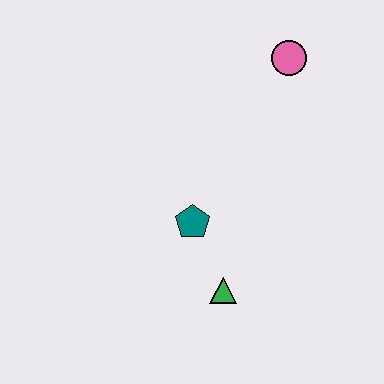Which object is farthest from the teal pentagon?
The pink circle is farthest from the teal pentagon.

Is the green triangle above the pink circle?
No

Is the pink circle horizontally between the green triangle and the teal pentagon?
No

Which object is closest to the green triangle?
The teal pentagon is closest to the green triangle.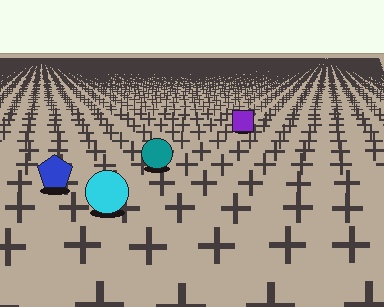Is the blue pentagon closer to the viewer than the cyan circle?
No. The cyan circle is closer — you can tell from the texture gradient: the ground texture is coarser near it.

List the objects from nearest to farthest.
From nearest to farthest: the cyan circle, the blue pentagon, the teal circle, the purple square.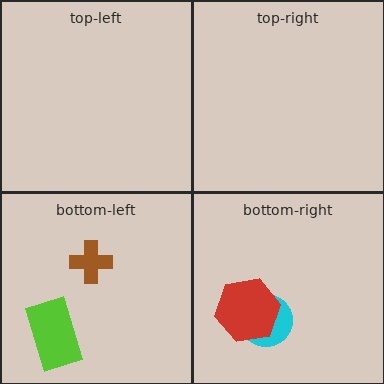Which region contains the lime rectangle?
The bottom-left region.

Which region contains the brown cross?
The bottom-left region.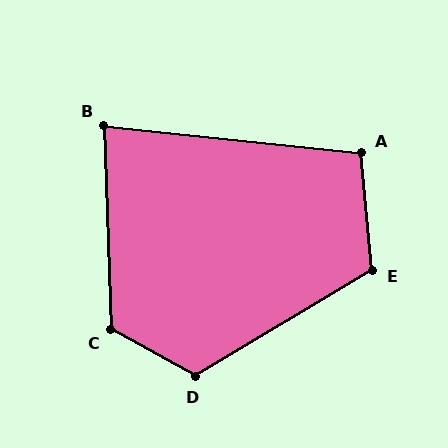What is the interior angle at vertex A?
Approximately 101 degrees (obtuse).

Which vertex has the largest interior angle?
C, at approximately 121 degrees.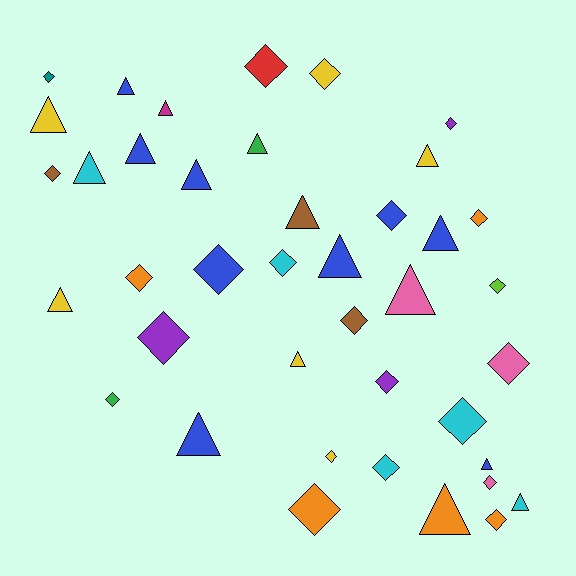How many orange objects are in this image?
There are 5 orange objects.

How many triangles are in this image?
There are 18 triangles.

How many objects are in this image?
There are 40 objects.